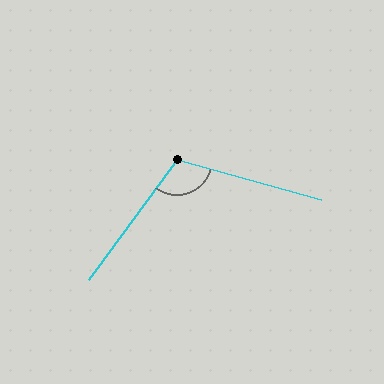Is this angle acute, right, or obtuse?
It is obtuse.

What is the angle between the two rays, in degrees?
Approximately 111 degrees.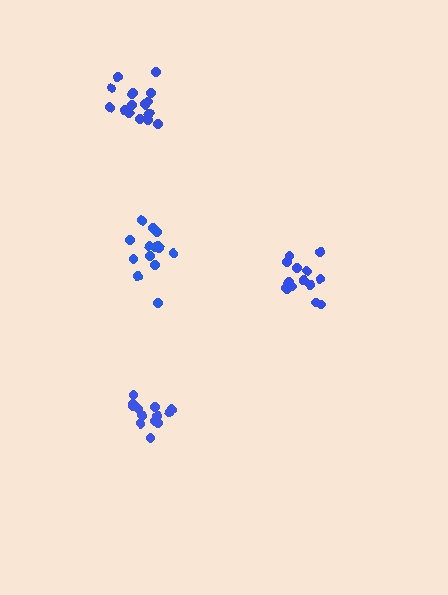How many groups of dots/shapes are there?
There are 4 groups.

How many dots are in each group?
Group 1: 14 dots, Group 2: 17 dots, Group 3: 14 dots, Group 4: 13 dots (58 total).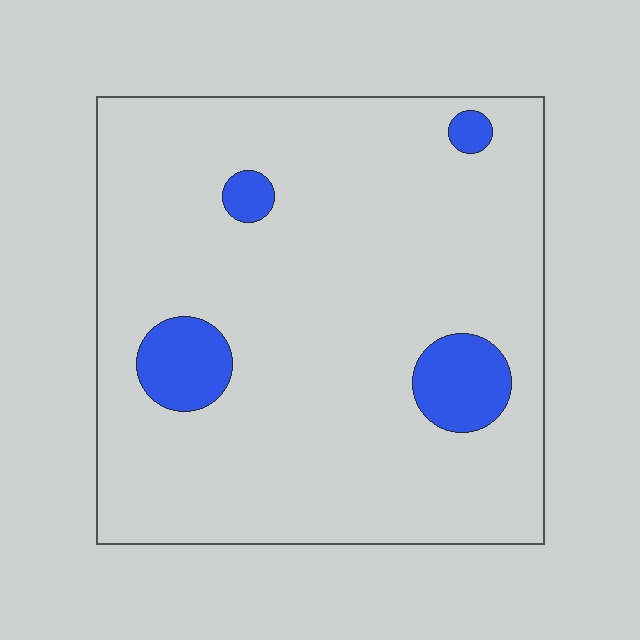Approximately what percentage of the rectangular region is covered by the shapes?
Approximately 10%.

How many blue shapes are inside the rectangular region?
4.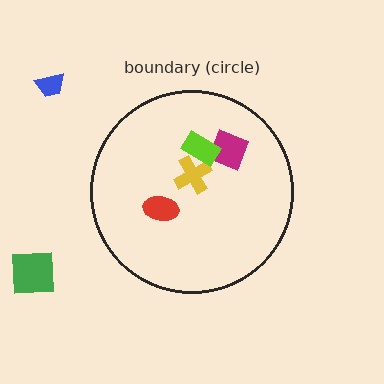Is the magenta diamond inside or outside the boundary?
Inside.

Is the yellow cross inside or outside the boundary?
Inside.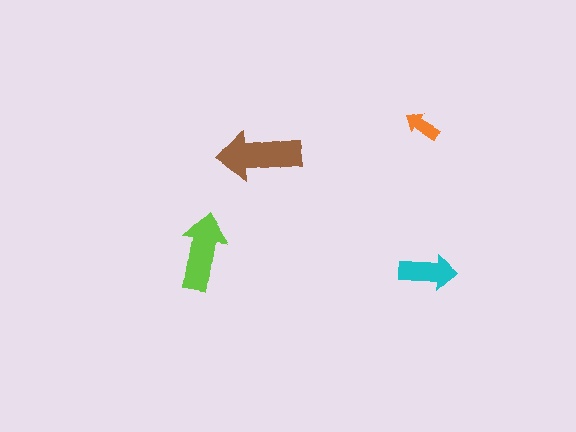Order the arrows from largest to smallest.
the brown one, the lime one, the cyan one, the orange one.